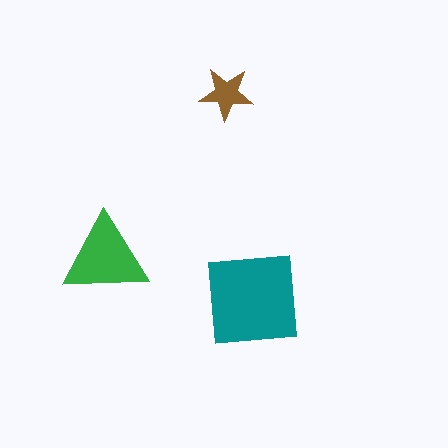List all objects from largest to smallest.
The teal square, the green triangle, the brown star.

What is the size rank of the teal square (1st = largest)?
1st.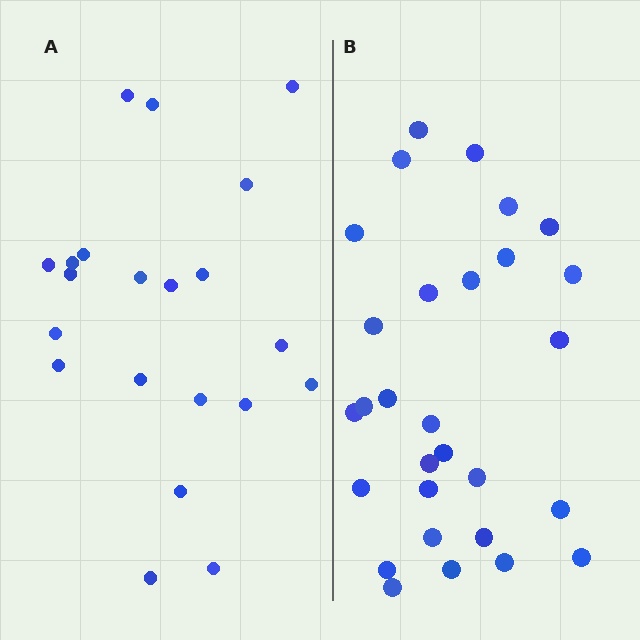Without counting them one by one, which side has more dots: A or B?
Region B (the right region) has more dots.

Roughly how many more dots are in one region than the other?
Region B has roughly 8 or so more dots than region A.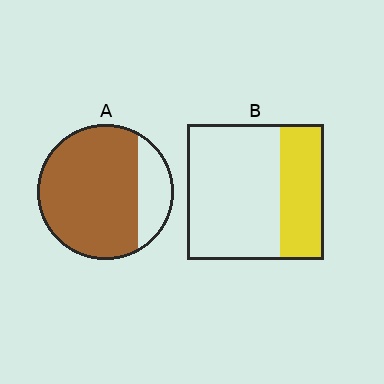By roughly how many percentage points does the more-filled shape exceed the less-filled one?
By roughly 45 percentage points (A over B).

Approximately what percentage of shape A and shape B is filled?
A is approximately 80% and B is approximately 30%.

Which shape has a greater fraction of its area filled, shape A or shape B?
Shape A.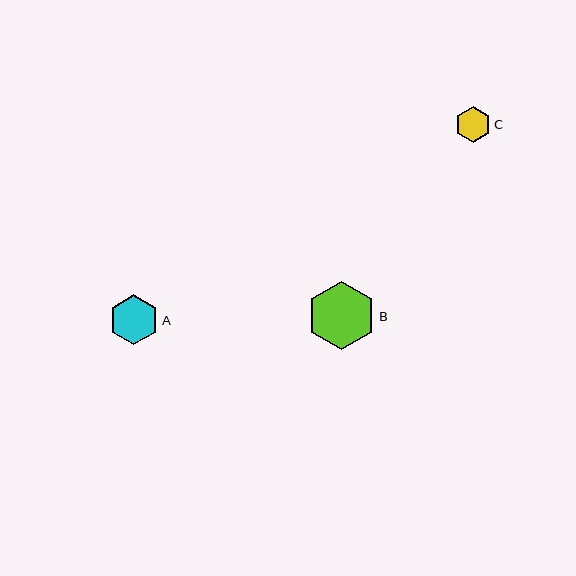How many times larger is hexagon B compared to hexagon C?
Hexagon B is approximately 1.9 times the size of hexagon C.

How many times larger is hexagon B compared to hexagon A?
Hexagon B is approximately 1.4 times the size of hexagon A.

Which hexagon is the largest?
Hexagon B is the largest with a size of approximately 69 pixels.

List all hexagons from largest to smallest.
From largest to smallest: B, A, C.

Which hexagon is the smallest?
Hexagon C is the smallest with a size of approximately 36 pixels.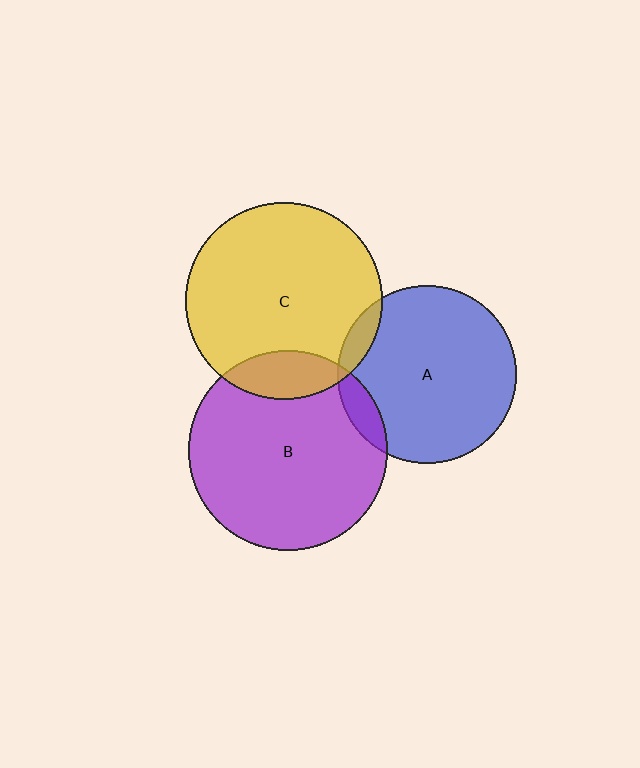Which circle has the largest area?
Circle B (purple).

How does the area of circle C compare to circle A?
Approximately 1.2 times.